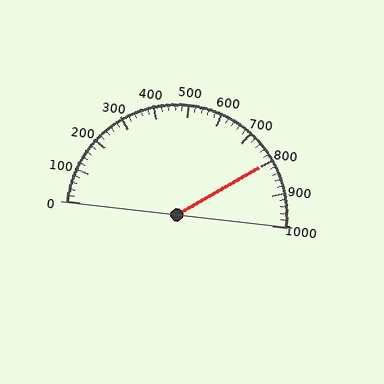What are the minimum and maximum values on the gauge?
The gauge ranges from 0 to 1000.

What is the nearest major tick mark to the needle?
The nearest major tick mark is 800.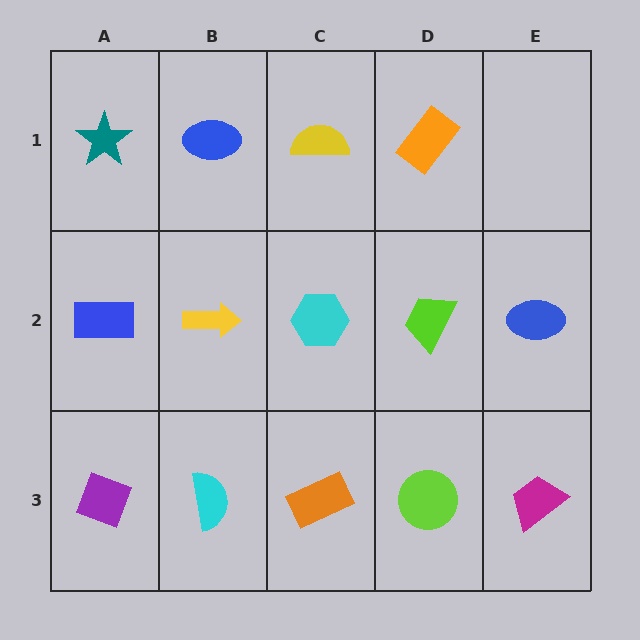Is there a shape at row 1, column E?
No, that cell is empty.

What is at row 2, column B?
A yellow arrow.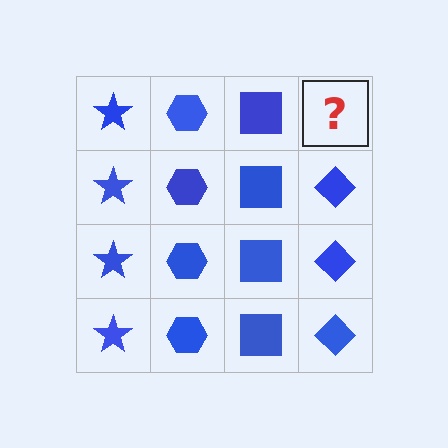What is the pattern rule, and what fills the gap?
The rule is that each column has a consistent shape. The gap should be filled with a blue diamond.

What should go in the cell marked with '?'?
The missing cell should contain a blue diamond.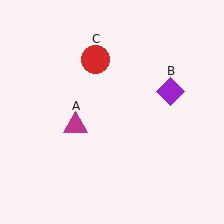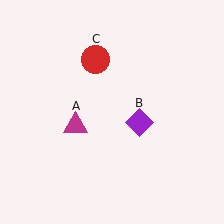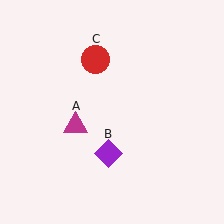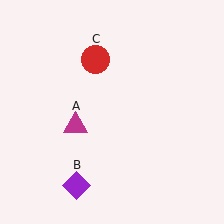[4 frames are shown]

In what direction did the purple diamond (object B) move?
The purple diamond (object B) moved down and to the left.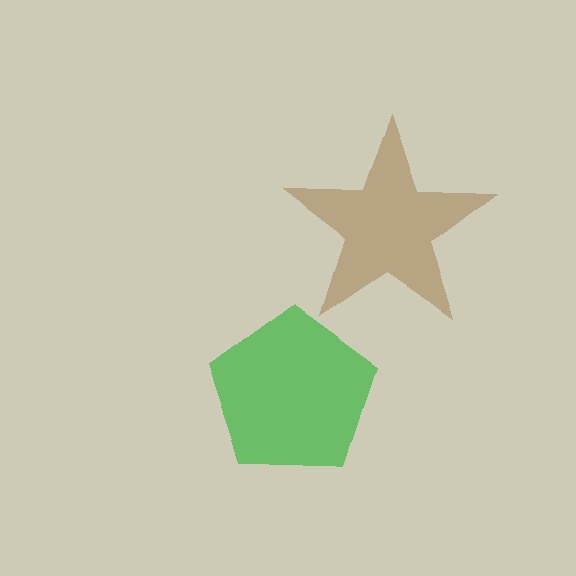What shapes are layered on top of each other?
The layered shapes are: a brown star, a green pentagon.